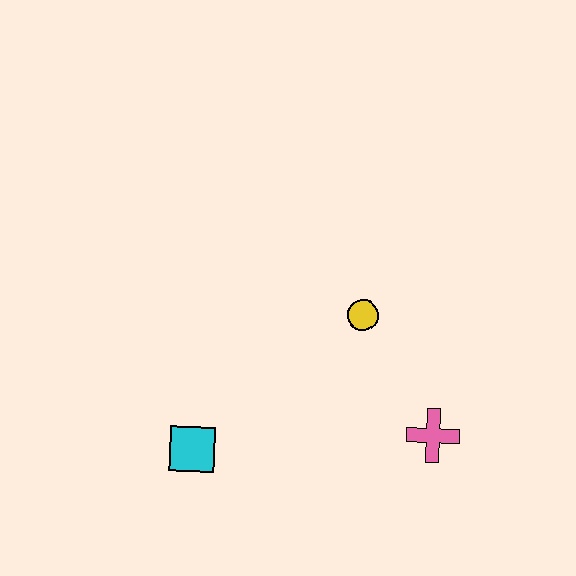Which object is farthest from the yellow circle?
The cyan square is farthest from the yellow circle.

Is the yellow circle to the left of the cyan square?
No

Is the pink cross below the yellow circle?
Yes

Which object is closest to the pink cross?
The yellow circle is closest to the pink cross.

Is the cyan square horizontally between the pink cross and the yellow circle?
No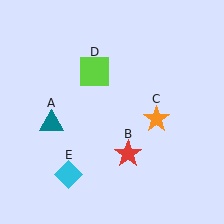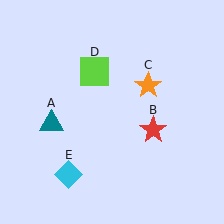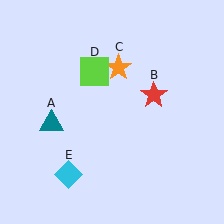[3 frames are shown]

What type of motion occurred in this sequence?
The red star (object B), orange star (object C) rotated counterclockwise around the center of the scene.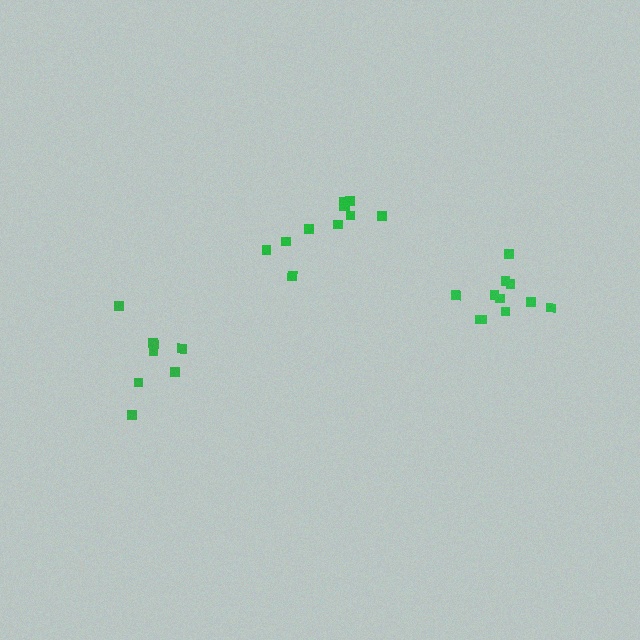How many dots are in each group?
Group 1: 8 dots, Group 2: 11 dots, Group 3: 11 dots (30 total).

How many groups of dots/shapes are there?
There are 3 groups.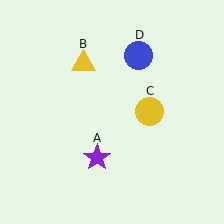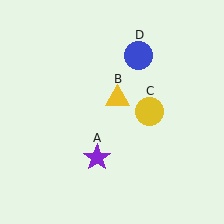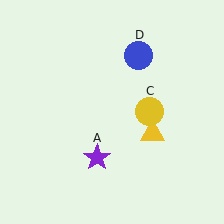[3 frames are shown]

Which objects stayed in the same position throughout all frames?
Purple star (object A) and yellow circle (object C) and blue circle (object D) remained stationary.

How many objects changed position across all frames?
1 object changed position: yellow triangle (object B).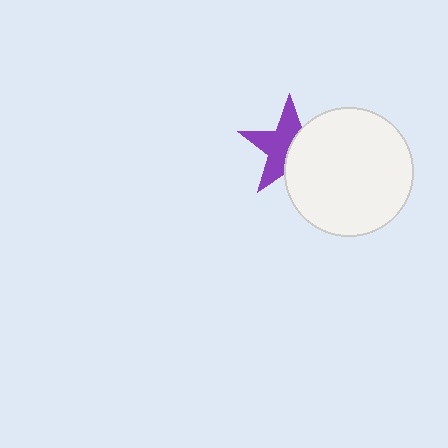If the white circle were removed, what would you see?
You would see the complete purple star.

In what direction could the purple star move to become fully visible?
The purple star could move left. That would shift it out from behind the white circle entirely.